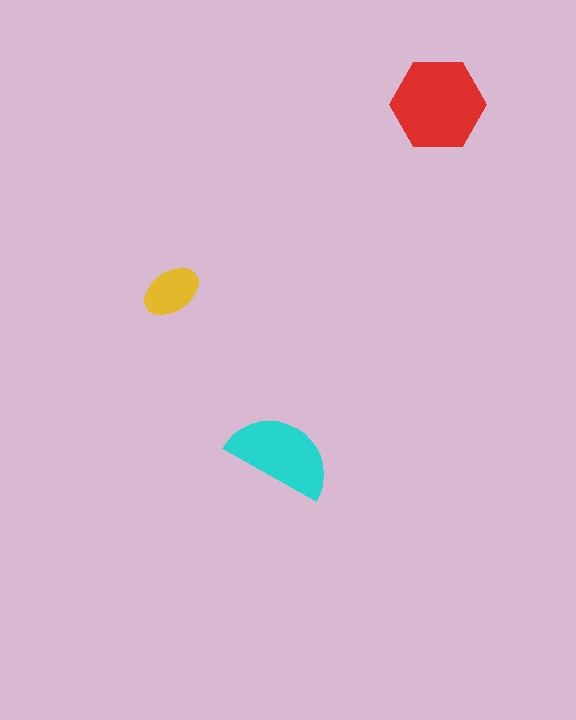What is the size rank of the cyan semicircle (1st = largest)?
2nd.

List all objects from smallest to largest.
The yellow ellipse, the cyan semicircle, the red hexagon.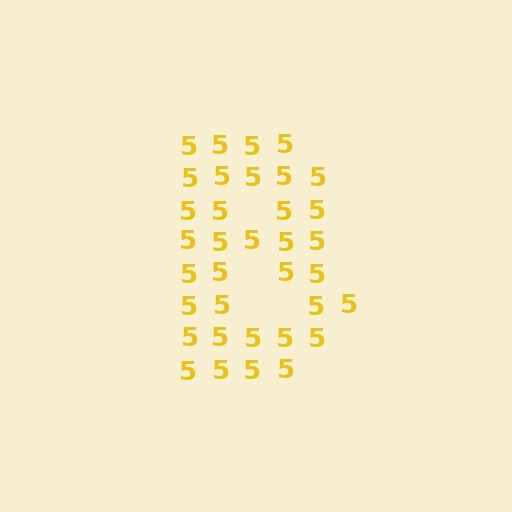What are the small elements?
The small elements are digit 5's.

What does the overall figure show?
The overall figure shows the letter B.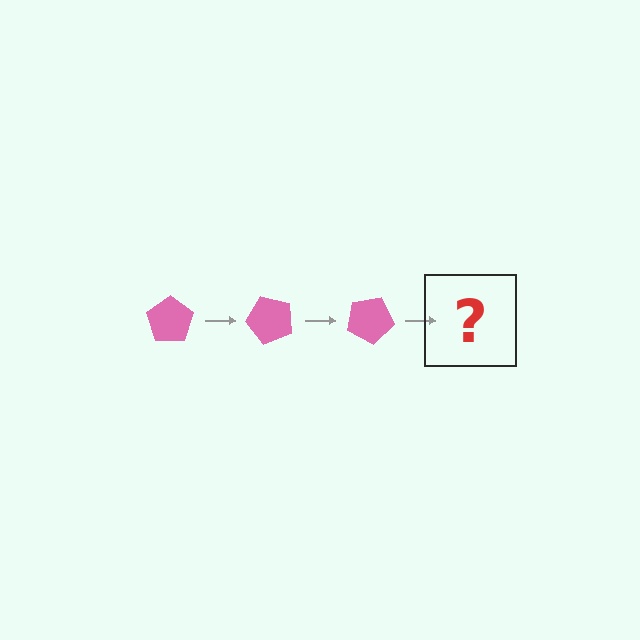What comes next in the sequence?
The next element should be a pink pentagon rotated 150 degrees.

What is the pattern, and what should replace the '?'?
The pattern is that the pentagon rotates 50 degrees each step. The '?' should be a pink pentagon rotated 150 degrees.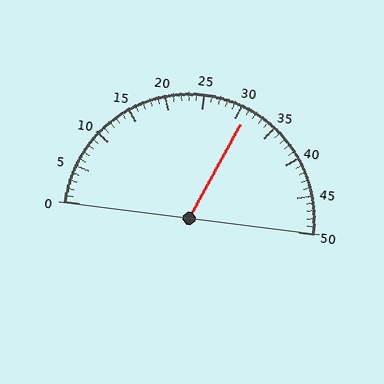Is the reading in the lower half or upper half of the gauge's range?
The reading is in the upper half of the range (0 to 50).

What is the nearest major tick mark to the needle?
The nearest major tick mark is 30.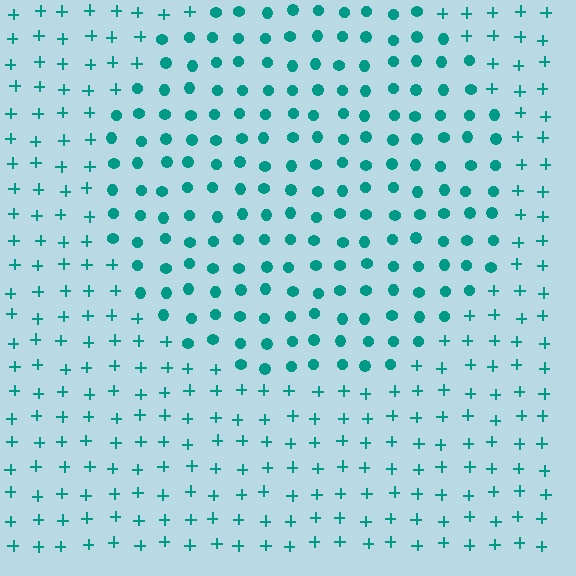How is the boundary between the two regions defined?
The boundary is defined by a change in element shape: circles inside vs. plus signs outside. All elements share the same color and spacing.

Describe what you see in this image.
The image is filled with small teal elements arranged in a uniform grid. A circle-shaped region contains circles, while the surrounding area contains plus signs. The boundary is defined purely by the change in element shape.